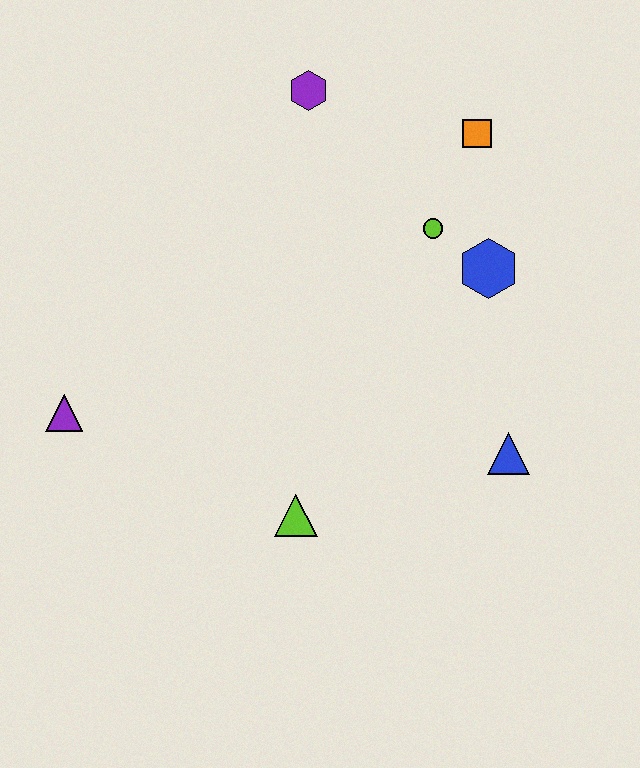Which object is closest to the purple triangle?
The lime triangle is closest to the purple triangle.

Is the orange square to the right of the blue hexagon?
No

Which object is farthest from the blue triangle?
The purple triangle is farthest from the blue triangle.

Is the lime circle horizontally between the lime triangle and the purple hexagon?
No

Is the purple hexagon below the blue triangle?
No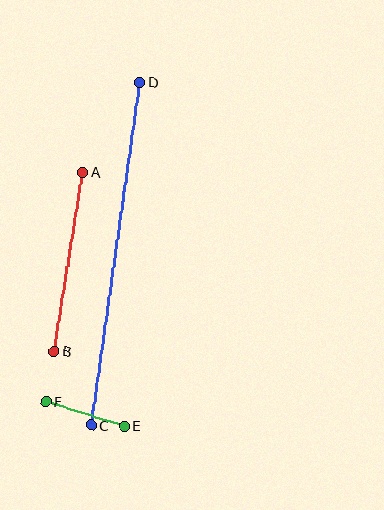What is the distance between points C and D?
The distance is approximately 346 pixels.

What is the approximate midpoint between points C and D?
The midpoint is at approximately (115, 254) pixels.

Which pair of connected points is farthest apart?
Points C and D are farthest apart.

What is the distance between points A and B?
The distance is approximately 181 pixels.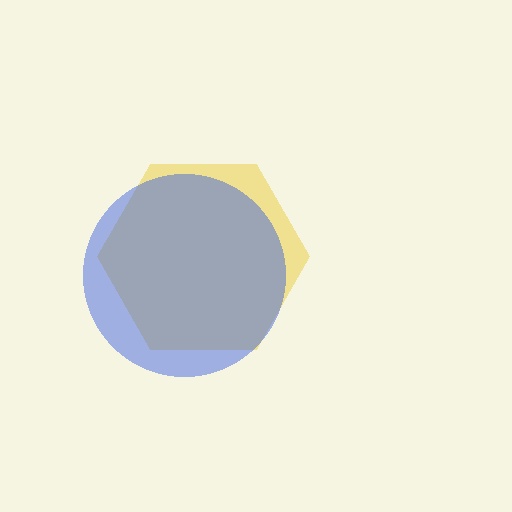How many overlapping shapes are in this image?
There are 2 overlapping shapes in the image.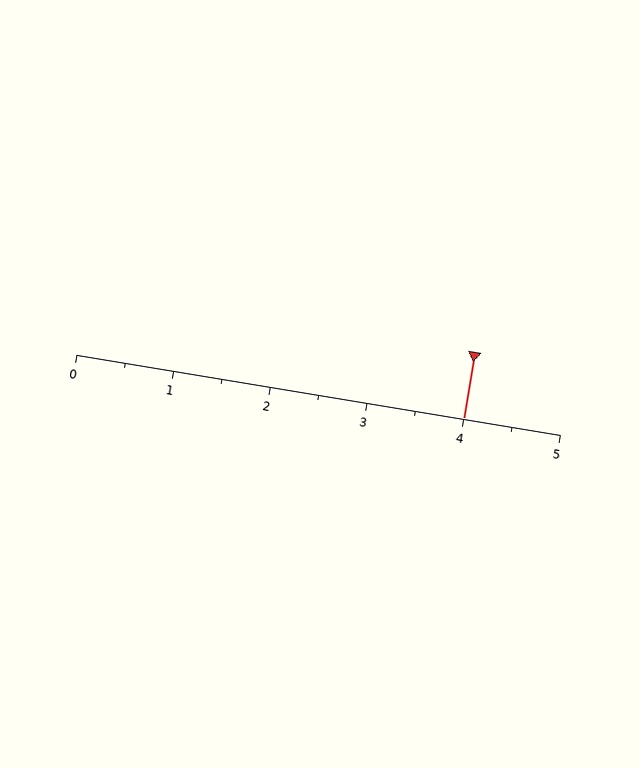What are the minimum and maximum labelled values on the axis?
The axis runs from 0 to 5.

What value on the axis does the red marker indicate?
The marker indicates approximately 4.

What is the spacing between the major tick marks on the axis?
The major ticks are spaced 1 apart.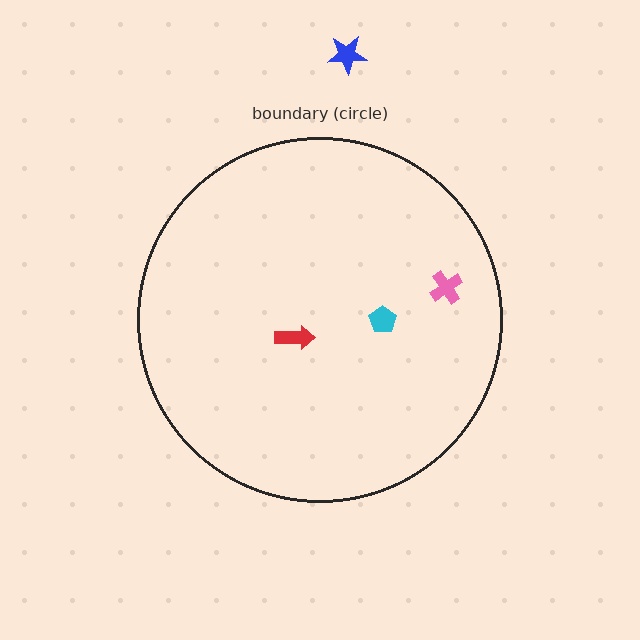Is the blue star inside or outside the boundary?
Outside.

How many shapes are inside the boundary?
3 inside, 1 outside.